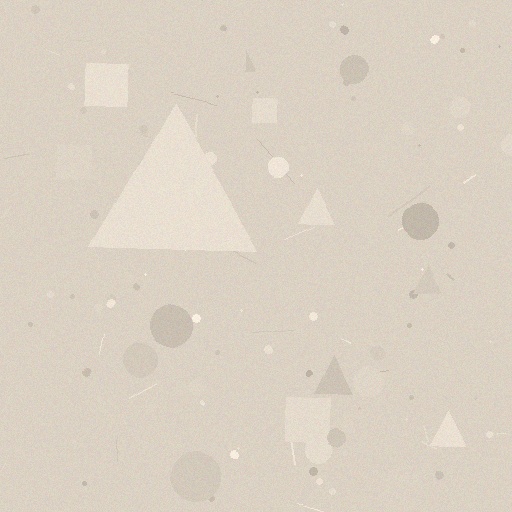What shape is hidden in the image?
A triangle is hidden in the image.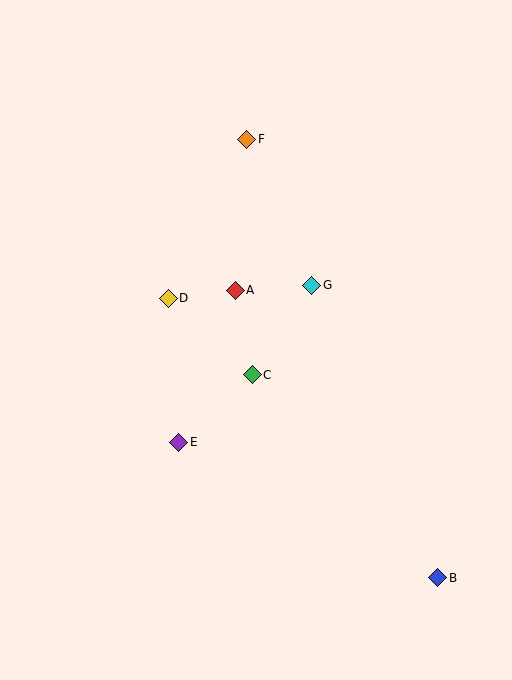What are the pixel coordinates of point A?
Point A is at (235, 290).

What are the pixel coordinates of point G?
Point G is at (312, 285).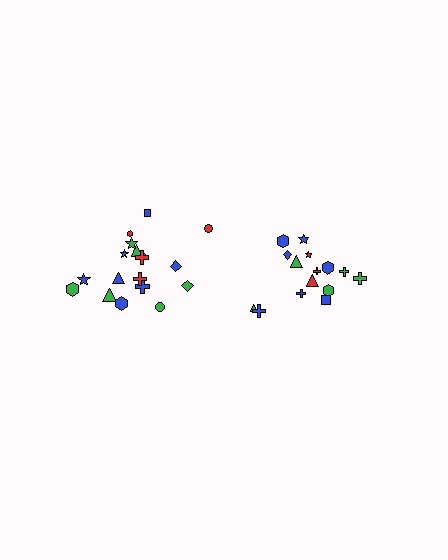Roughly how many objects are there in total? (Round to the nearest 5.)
Roughly 35 objects in total.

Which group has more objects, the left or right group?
The left group.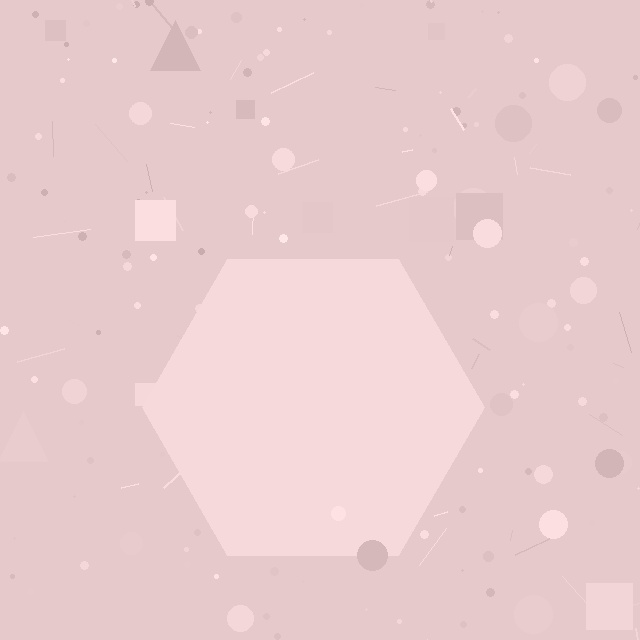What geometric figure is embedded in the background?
A hexagon is embedded in the background.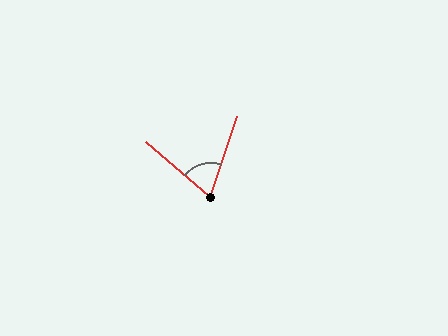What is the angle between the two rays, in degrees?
Approximately 68 degrees.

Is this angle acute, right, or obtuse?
It is acute.